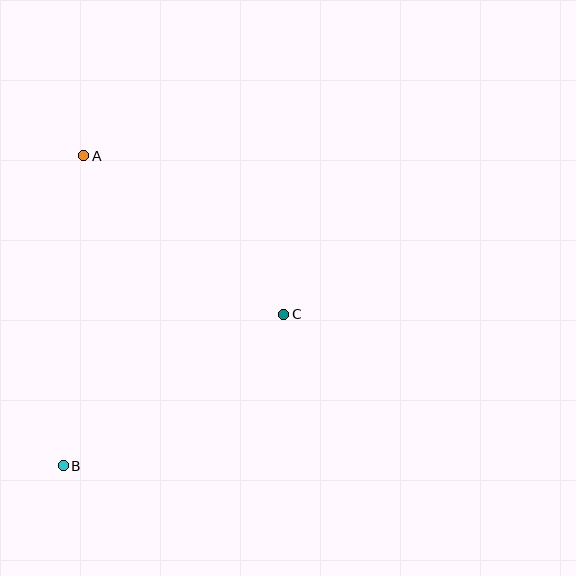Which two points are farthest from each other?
Points A and B are farthest from each other.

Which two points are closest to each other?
Points A and C are closest to each other.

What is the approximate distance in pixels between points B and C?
The distance between B and C is approximately 268 pixels.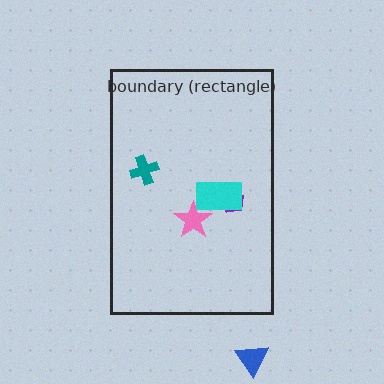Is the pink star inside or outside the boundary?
Inside.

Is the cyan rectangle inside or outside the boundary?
Inside.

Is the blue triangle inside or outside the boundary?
Outside.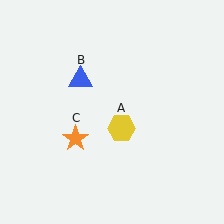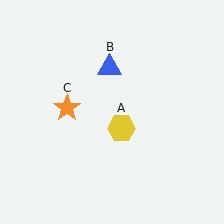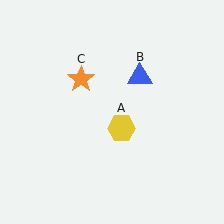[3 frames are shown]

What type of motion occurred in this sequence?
The blue triangle (object B), orange star (object C) rotated clockwise around the center of the scene.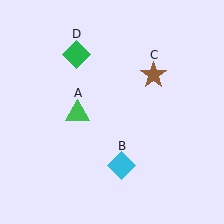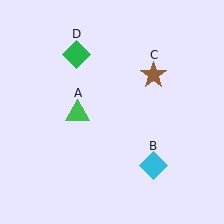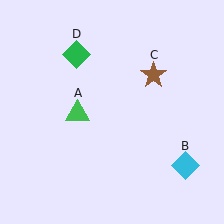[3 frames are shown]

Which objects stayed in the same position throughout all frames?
Green triangle (object A) and brown star (object C) and green diamond (object D) remained stationary.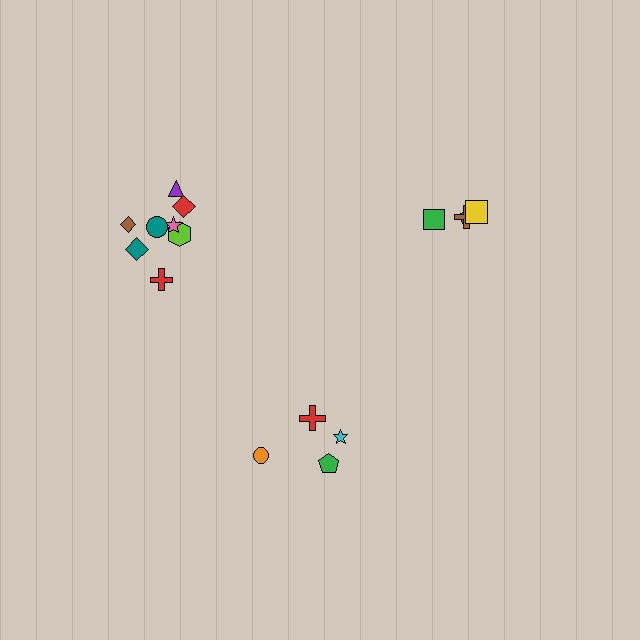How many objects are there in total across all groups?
There are 16 objects.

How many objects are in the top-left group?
There are 8 objects.